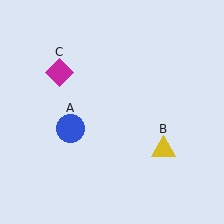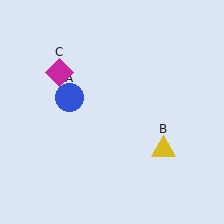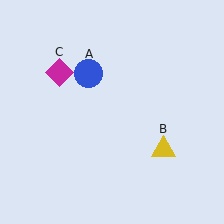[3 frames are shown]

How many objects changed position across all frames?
1 object changed position: blue circle (object A).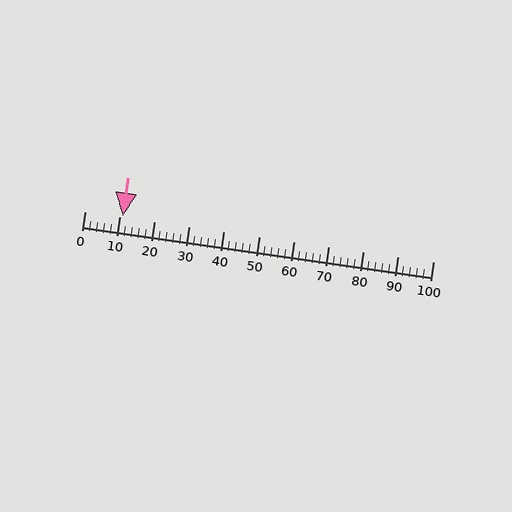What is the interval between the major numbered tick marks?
The major tick marks are spaced 10 units apart.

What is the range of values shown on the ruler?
The ruler shows values from 0 to 100.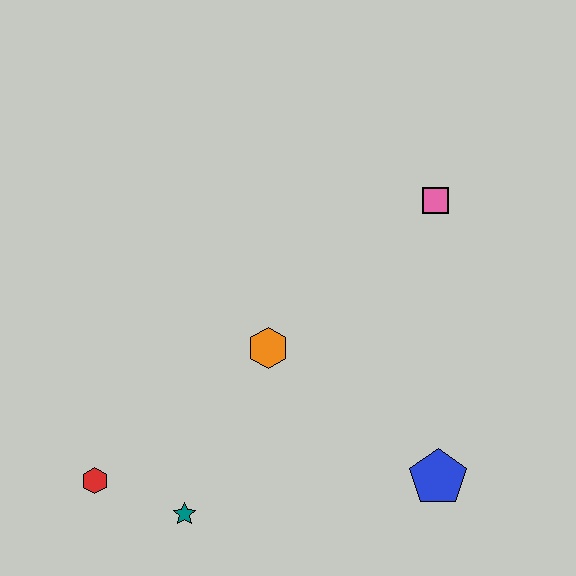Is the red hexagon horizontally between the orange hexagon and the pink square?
No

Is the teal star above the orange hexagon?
No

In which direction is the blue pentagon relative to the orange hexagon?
The blue pentagon is to the right of the orange hexagon.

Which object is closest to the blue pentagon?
The orange hexagon is closest to the blue pentagon.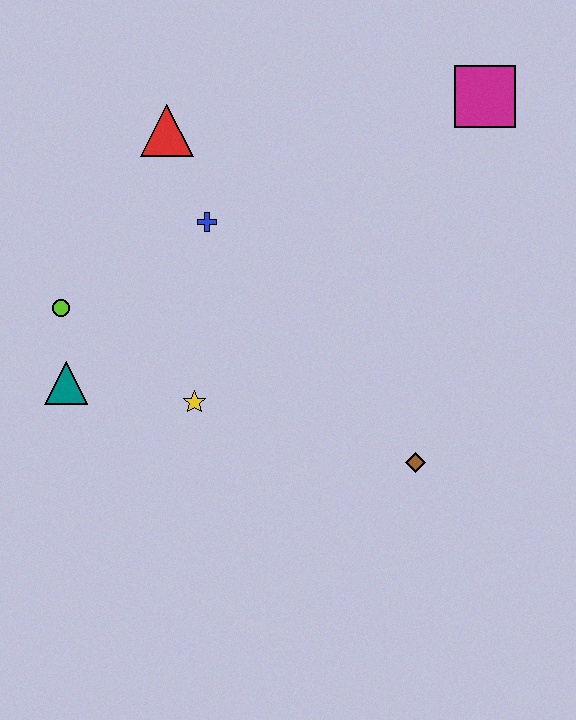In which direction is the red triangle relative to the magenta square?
The red triangle is to the left of the magenta square.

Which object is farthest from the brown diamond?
The red triangle is farthest from the brown diamond.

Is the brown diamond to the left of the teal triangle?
No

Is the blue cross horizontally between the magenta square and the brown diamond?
No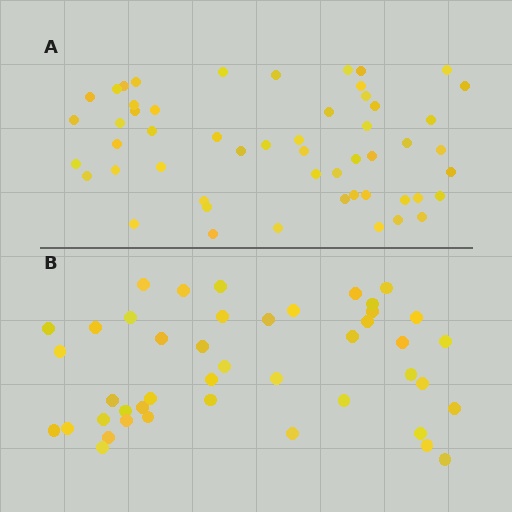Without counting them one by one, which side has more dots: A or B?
Region A (the top region) has more dots.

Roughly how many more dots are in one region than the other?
Region A has roughly 8 or so more dots than region B.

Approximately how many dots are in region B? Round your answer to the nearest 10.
About 40 dots. (The exact count is 44, which rounds to 40.)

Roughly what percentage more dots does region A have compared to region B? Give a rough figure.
About 20% more.